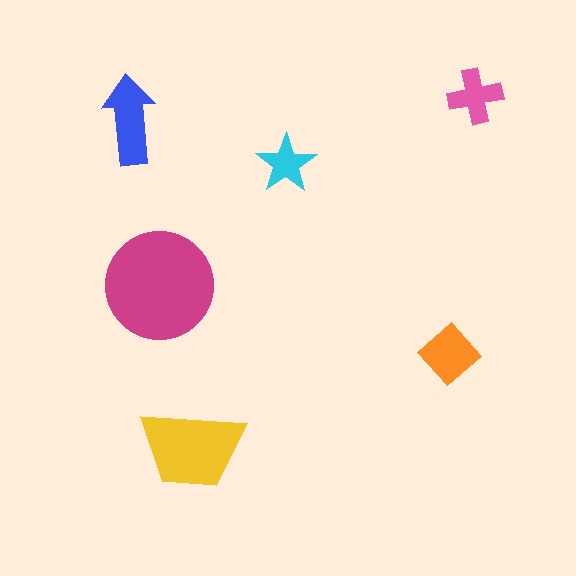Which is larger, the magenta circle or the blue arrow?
The magenta circle.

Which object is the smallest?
The cyan star.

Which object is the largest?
The magenta circle.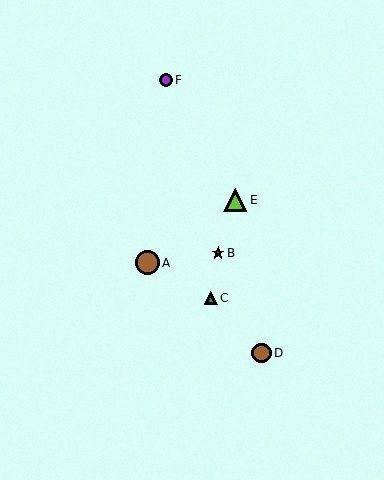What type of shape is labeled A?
Shape A is a brown circle.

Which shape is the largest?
The brown circle (labeled A) is the largest.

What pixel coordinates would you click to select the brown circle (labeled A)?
Click at (148, 263) to select the brown circle A.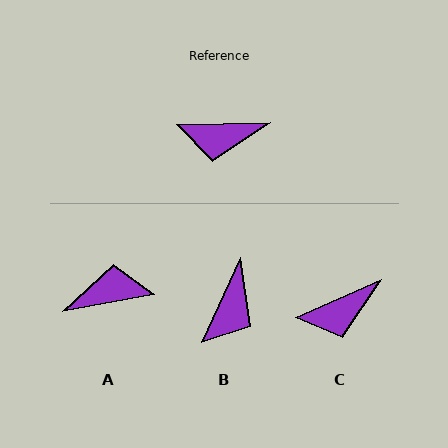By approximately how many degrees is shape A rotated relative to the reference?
Approximately 171 degrees clockwise.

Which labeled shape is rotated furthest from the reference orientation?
A, about 171 degrees away.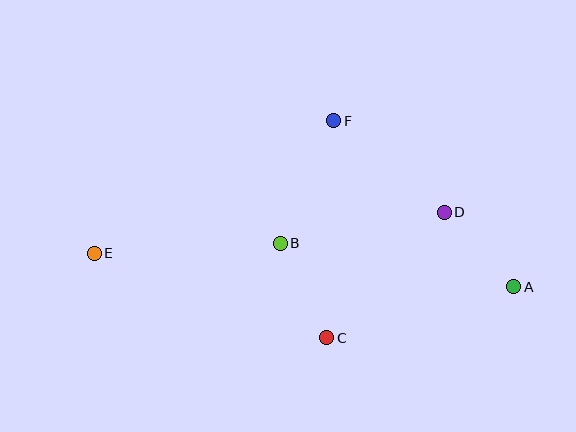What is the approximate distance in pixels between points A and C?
The distance between A and C is approximately 194 pixels.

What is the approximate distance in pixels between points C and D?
The distance between C and D is approximately 172 pixels.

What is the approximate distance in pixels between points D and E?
The distance between D and E is approximately 353 pixels.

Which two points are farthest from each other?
Points A and E are farthest from each other.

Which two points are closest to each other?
Points A and D are closest to each other.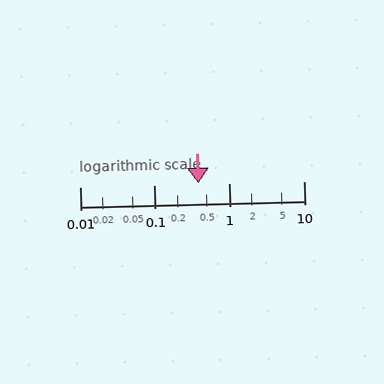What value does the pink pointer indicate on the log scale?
The pointer indicates approximately 0.39.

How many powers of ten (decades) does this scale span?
The scale spans 3 decades, from 0.01 to 10.